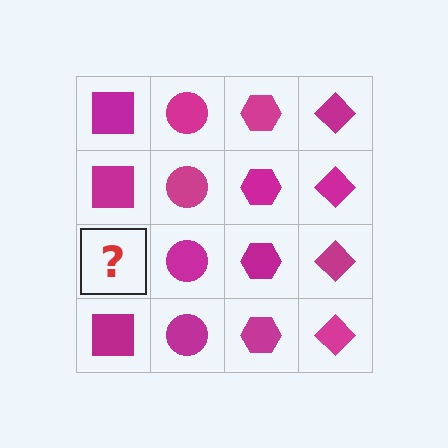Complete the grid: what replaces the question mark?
The question mark should be replaced with a magenta square.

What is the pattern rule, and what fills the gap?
The rule is that each column has a consistent shape. The gap should be filled with a magenta square.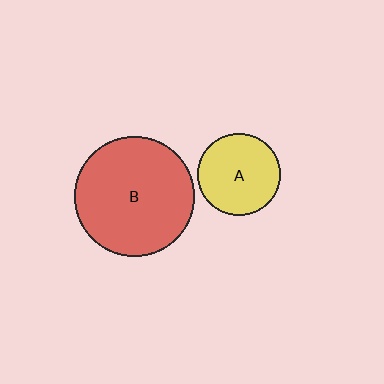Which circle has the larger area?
Circle B (red).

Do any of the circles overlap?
No, none of the circles overlap.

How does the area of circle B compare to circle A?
Approximately 2.1 times.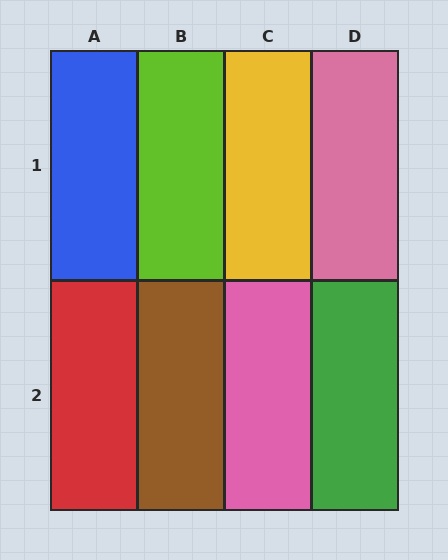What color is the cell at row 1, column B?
Lime.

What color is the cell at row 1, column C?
Yellow.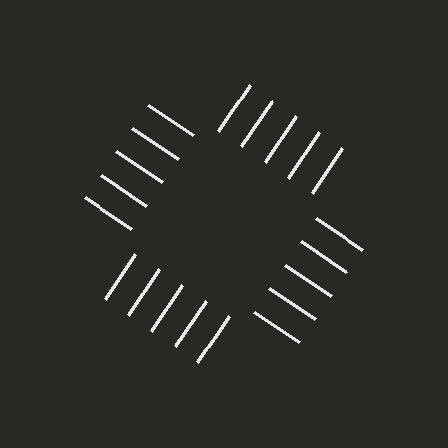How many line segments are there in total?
20 — 5 along each of the 4 edges.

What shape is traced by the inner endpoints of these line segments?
An illusory square — the line segments terminate on its edges but no continuous stroke is drawn.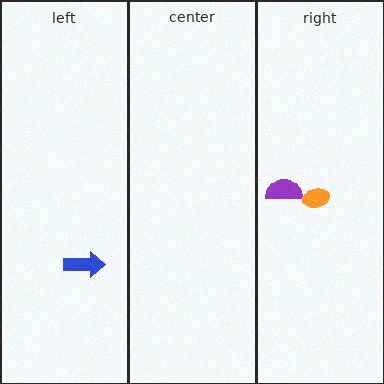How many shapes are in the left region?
1.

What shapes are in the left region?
The blue arrow.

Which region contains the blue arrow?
The left region.